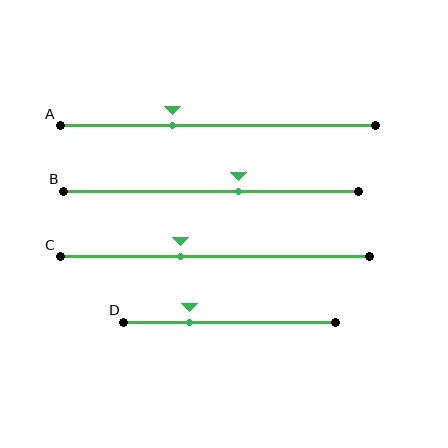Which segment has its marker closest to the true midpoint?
Segment B has its marker closest to the true midpoint.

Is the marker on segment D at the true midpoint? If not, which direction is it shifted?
No, the marker on segment D is shifted to the left by about 19% of the segment length.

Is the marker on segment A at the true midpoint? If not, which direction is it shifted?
No, the marker on segment A is shifted to the left by about 14% of the segment length.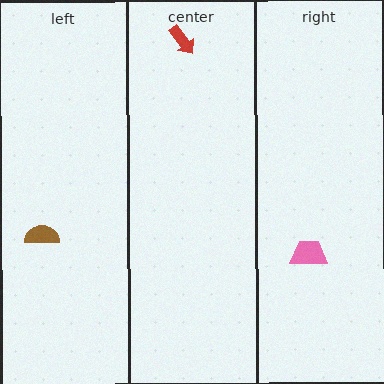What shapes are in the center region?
The red arrow.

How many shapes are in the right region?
1.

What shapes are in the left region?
The brown semicircle.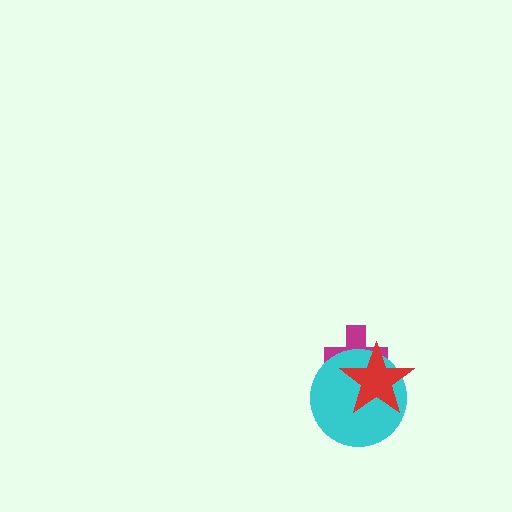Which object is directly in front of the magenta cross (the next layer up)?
The cyan circle is directly in front of the magenta cross.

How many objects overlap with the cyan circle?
2 objects overlap with the cyan circle.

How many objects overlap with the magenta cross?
2 objects overlap with the magenta cross.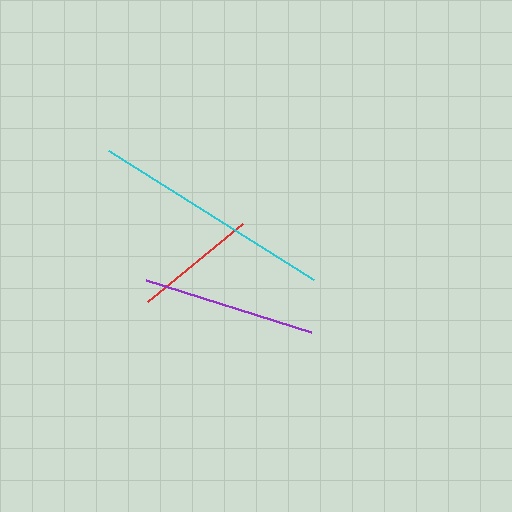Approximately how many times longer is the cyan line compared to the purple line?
The cyan line is approximately 1.4 times the length of the purple line.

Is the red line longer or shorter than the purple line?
The purple line is longer than the red line.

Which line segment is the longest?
The cyan line is the longest at approximately 243 pixels.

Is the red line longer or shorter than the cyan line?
The cyan line is longer than the red line.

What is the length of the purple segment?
The purple segment is approximately 174 pixels long.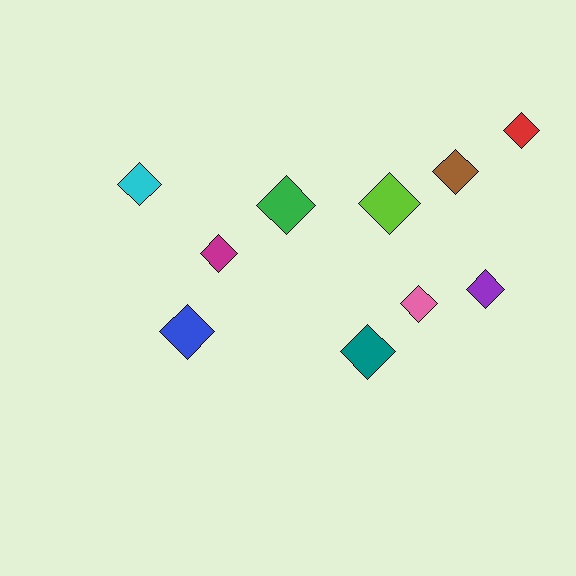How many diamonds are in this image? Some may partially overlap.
There are 10 diamonds.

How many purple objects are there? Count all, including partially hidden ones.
There is 1 purple object.